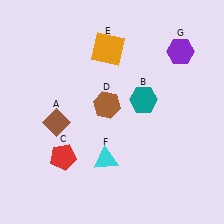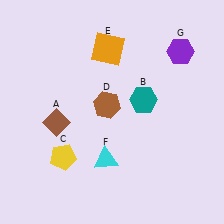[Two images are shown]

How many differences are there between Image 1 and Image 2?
There is 1 difference between the two images.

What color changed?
The pentagon (C) changed from red in Image 1 to yellow in Image 2.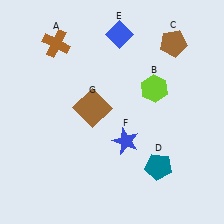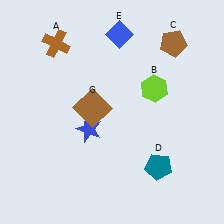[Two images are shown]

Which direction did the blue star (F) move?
The blue star (F) moved left.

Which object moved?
The blue star (F) moved left.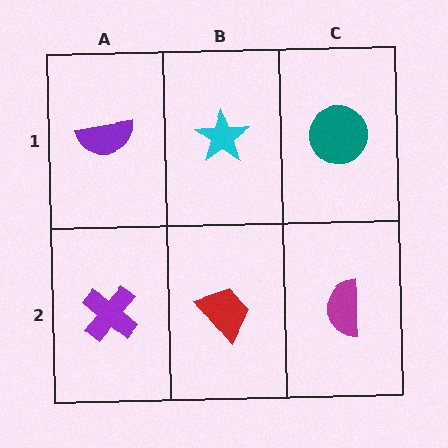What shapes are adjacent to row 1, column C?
A magenta semicircle (row 2, column C), a cyan star (row 1, column B).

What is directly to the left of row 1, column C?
A cyan star.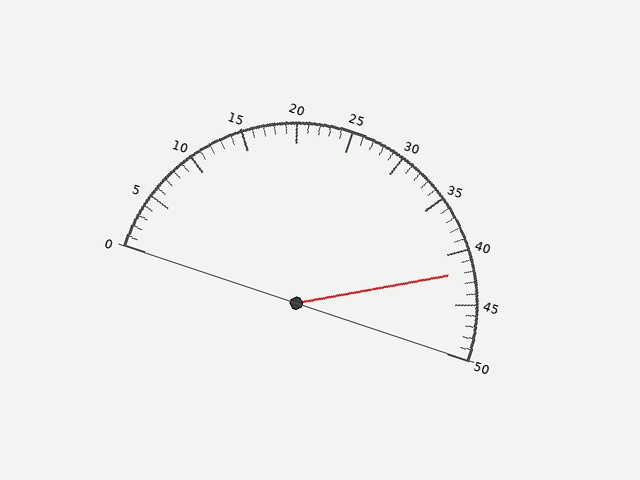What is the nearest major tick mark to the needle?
The nearest major tick mark is 40.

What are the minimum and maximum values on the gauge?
The gauge ranges from 0 to 50.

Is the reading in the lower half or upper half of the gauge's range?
The reading is in the upper half of the range (0 to 50).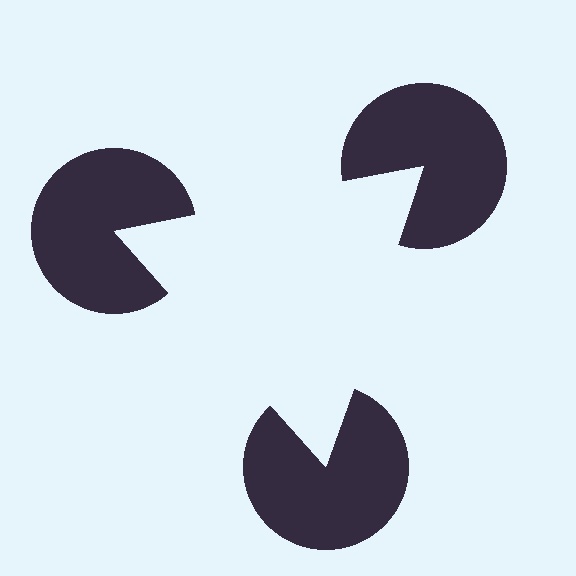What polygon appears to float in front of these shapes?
An illusory triangle — its edges are inferred from the aligned wedge cuts in the pac-man discs, not physically drawn.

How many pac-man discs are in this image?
There are 3 — one at each vertex of the illusory triangle.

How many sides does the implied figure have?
3 sides.